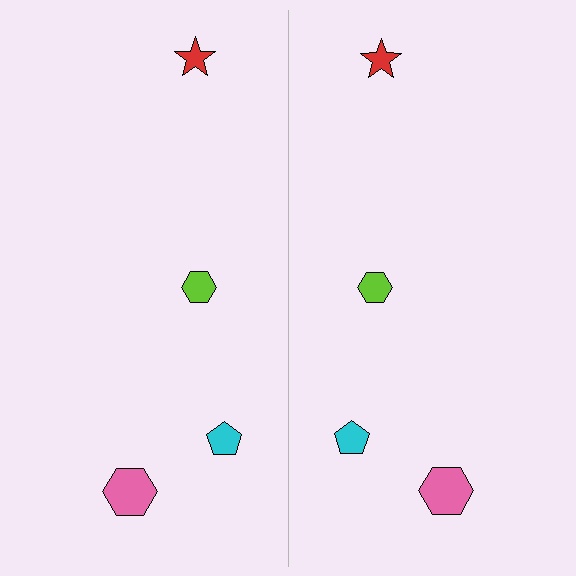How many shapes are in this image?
There are 8 shapes in this image.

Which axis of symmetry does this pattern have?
The pattern has a vertical axis of symmetry running through the center of the image.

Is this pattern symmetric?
Yes, this pattern has bilateral (reflection) symmetry.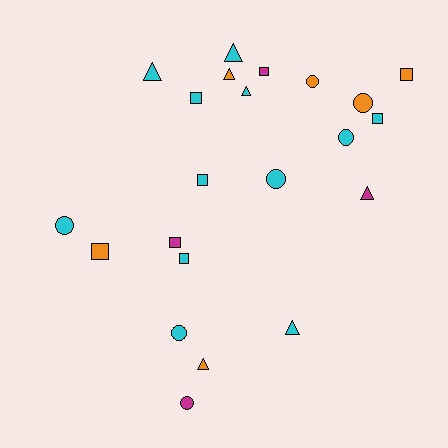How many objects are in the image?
There are 22 objects.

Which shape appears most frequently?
Square, with 8 objects.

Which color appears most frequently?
Cyan, with 12 objects.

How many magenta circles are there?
There is 1 magenta circle.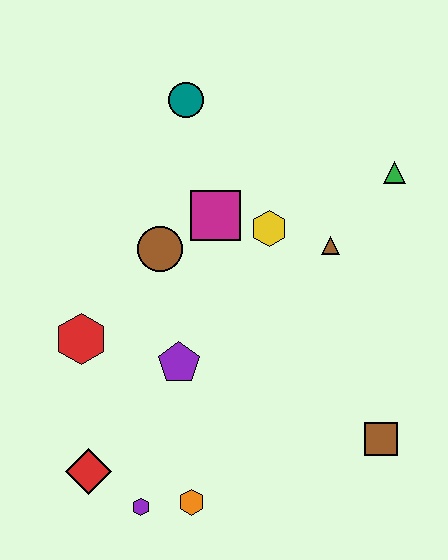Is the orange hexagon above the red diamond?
No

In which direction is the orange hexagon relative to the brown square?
The orange hexagon is to the left of the brown square.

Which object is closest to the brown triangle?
The yellow hexagon is closest to the brown triangle.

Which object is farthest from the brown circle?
The brown square is farthest from the brown circle.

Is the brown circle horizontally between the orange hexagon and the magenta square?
No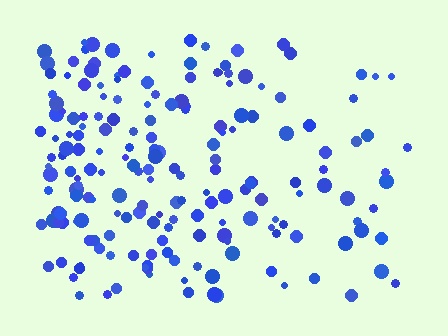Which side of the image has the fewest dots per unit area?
The right.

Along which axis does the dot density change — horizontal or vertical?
Horizontal.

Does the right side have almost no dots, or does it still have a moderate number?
Still a moderate number, just noticeably fewer than the left.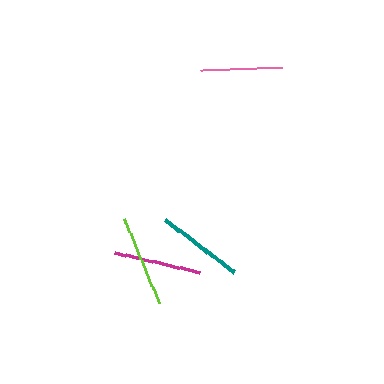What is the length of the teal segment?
The teal segment is approximately 87 pixels long.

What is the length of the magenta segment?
The magenta segment is approximately 87 pixels long.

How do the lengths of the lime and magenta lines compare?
The lime and magenta lines are approximately the same length.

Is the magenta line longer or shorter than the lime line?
The lime line is longer than the magenta line.